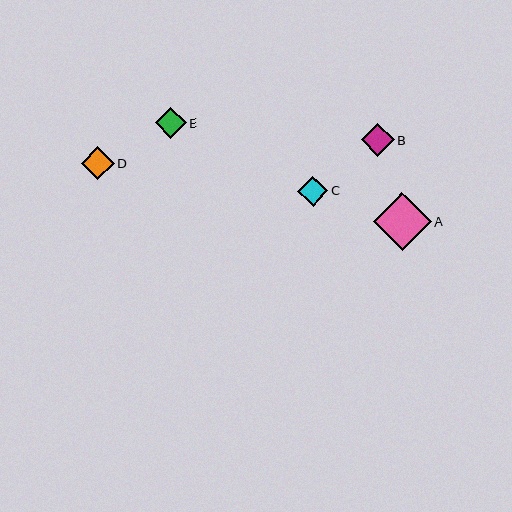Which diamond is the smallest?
Diamond C is the smallest with a size of approximately 30 pixels.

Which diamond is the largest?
Diamond A is the largest with a size of approximately 58 pixels.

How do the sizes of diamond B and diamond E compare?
Diamond B and diamond E are approximately the same size.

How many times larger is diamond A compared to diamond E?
Diamond A is approximately 1.9 times the size of diamond E.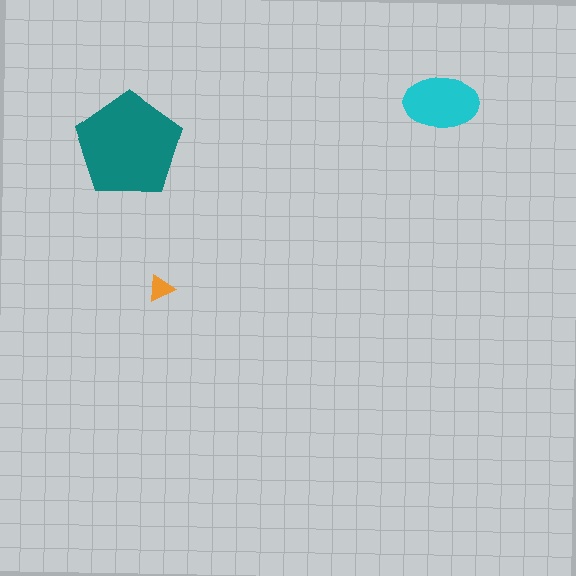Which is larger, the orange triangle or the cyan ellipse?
The cyan ellipse.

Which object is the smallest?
The orange triangle.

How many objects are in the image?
There are 3 objects in the image.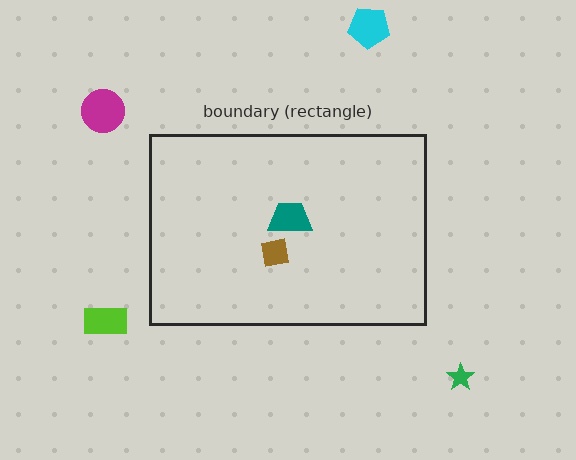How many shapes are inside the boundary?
2 inside, 4 outside.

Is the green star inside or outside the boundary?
Outside.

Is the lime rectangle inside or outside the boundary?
Outside.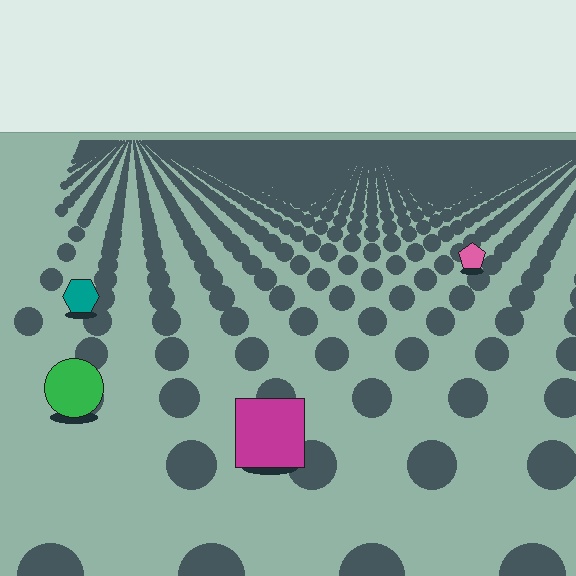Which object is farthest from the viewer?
The pink pentagon is farthest from the viewer. It appears smaller and the ground texture around it is denser.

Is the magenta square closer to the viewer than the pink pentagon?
Yes. The magenta square is closer — you can tell from the texture gradient: the ground texture is coarser near it.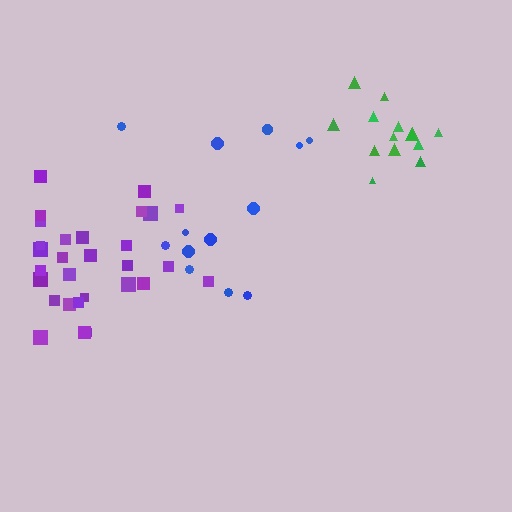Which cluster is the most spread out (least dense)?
Blue.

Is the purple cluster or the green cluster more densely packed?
Green.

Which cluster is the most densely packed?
Green.